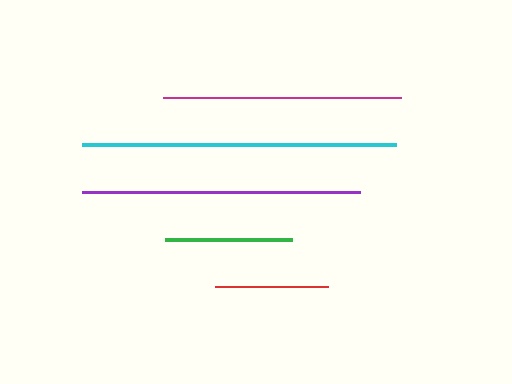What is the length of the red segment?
The red segment is approximately 112 pixels long.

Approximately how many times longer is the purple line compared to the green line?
The purple line is approximately 2.2 times the length of the green line.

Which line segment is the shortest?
The red line is the shortest at approximately 112 pixels.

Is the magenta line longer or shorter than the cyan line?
The cyan line is longer than the magenta line.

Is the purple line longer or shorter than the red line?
The purple line is longer than the red line.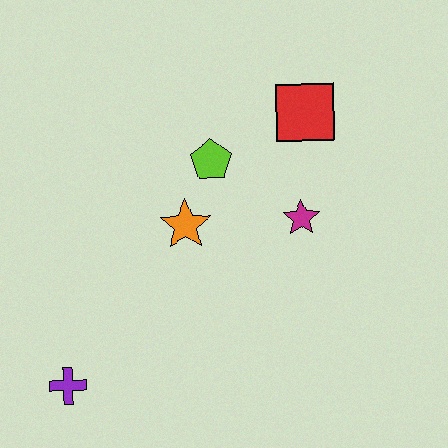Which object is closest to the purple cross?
The orange star is closest to the purple cross.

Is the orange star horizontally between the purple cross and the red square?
Yes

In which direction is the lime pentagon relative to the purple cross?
The lime pentagon is above the purple cross.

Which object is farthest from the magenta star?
The purple cross is farthest from the magenta star.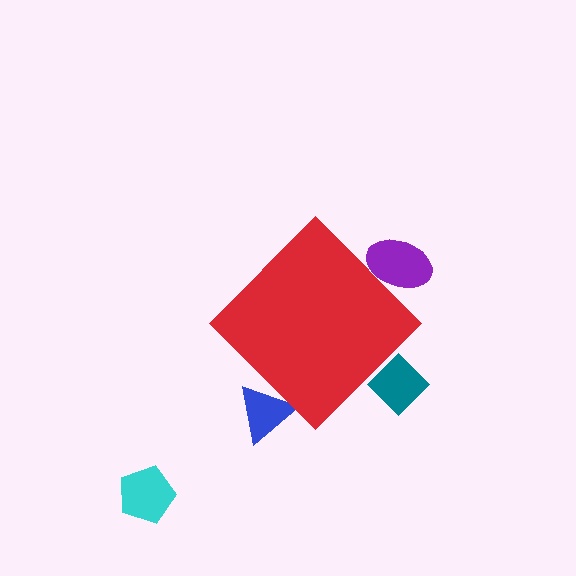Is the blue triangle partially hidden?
Yes, the blue triangle is partially hidden behind the red diamond.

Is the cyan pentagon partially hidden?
No, the cyan pentagon is fully visible.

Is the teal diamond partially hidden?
Yes, the teal diamond is partially hidden behind the red diamond.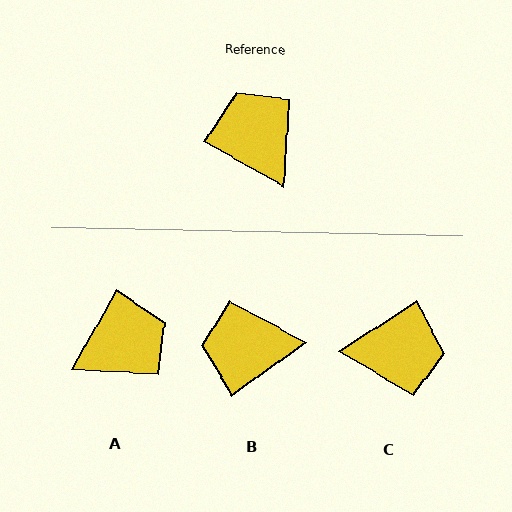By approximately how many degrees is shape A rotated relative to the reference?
Approximately 90 degrees clockwise.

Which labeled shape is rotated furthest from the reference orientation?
C, about 118 degrees away.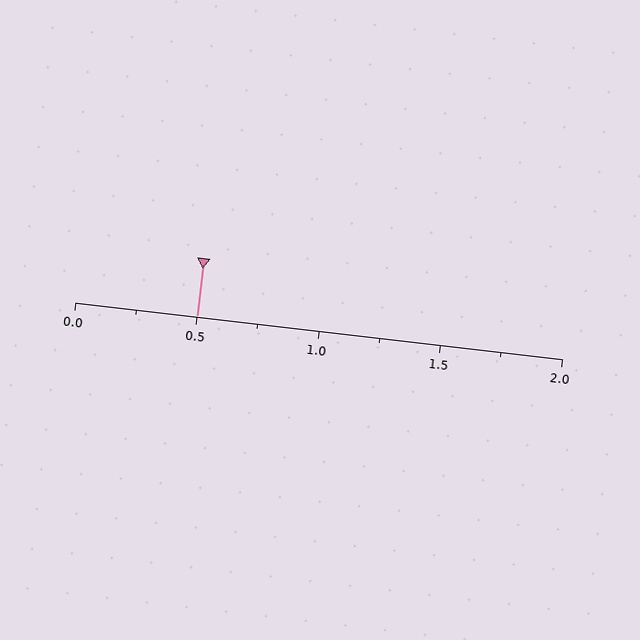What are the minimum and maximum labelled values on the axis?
The axis runs from 0.0 to 2.0.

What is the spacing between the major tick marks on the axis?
The major ticks are spaced 0.5 apart.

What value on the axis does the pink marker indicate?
The marker indicates approximately 0.5.